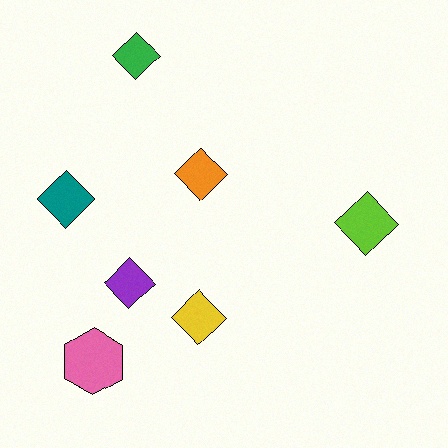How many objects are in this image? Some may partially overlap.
There are 7 objects.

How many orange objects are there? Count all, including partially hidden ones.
There is 1 orange object.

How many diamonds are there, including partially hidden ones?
There are 6 diamonds.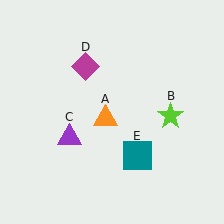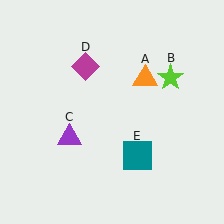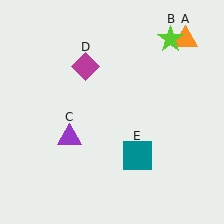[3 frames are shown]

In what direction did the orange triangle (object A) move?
The orange triangle (object A) moved up and to the right.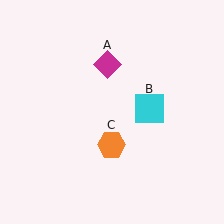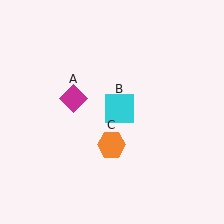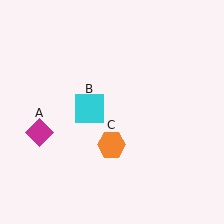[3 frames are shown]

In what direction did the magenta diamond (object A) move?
The magenta diamond (object A) moved down and to the left.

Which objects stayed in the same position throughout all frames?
Orange hexagon (object C) remained stationary.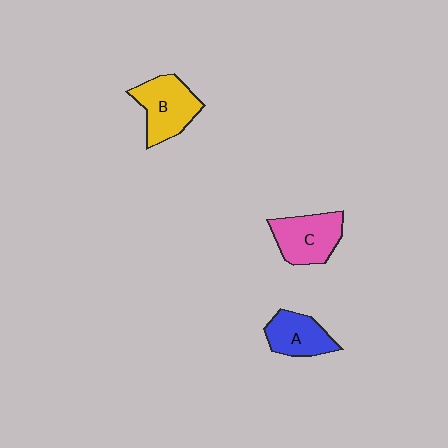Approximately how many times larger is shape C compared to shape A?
Approximately 1.2 times.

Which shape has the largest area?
Shape B (yellow).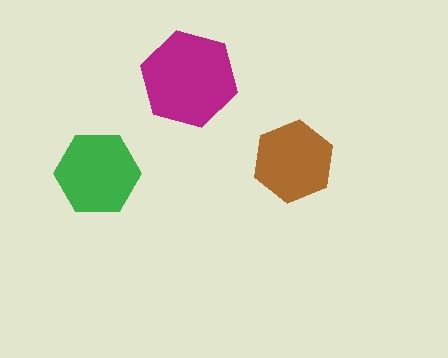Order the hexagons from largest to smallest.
the magenta one, the green one, the brown one.